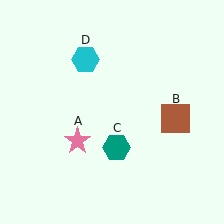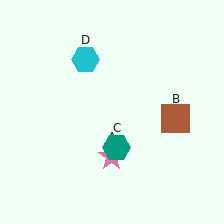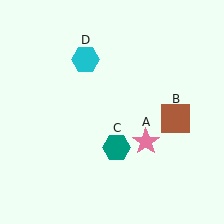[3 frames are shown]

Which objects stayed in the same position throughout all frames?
Brown square (object B) and teal hexagon (object C) and cyan hexagon (object D) remained stationary.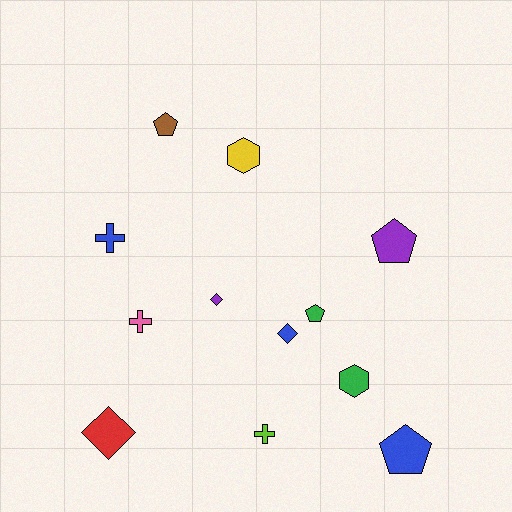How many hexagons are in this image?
There are 2 hexagons.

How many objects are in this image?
There are 12 objects.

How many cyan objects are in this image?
There are no cyan objects.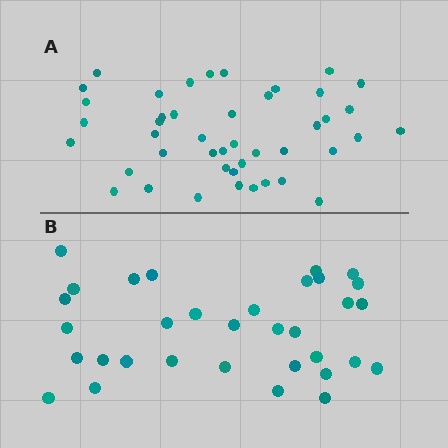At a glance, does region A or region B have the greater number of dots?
Region A (the top region) has more dots.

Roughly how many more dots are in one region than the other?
Region A has roughly 12 or so more dots than region B.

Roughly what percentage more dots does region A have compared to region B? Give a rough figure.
About 35% more.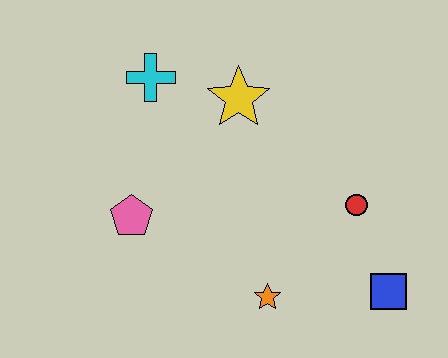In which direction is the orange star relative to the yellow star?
The orange star is below the yellow star.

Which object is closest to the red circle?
The blue square is closest to the red circle.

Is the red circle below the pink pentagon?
No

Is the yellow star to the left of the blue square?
Yes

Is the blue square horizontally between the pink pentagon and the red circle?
No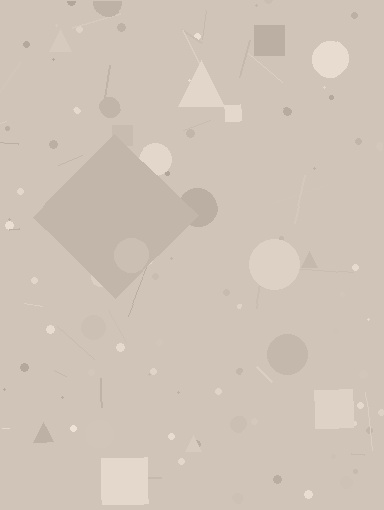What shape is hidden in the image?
A diamond is hidden in the image.